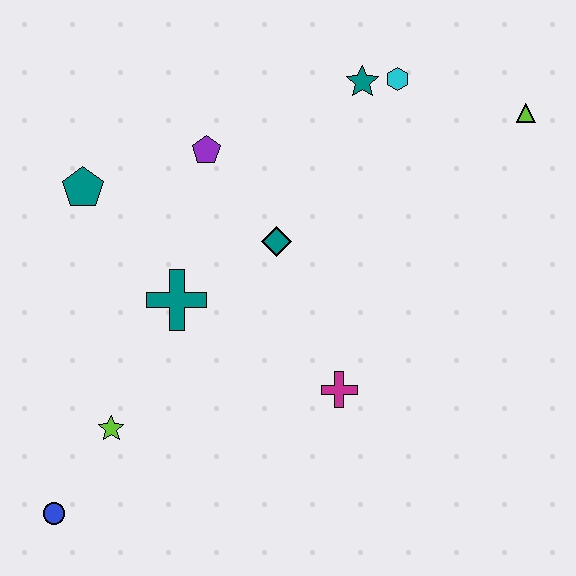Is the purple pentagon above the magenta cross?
Yes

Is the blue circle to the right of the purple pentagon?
No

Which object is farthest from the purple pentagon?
The blue circle is farthest from the purple pentagon.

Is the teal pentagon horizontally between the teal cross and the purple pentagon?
No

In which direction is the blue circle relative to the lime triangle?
The blue circle is to the left of the lime triangle.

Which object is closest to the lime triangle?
The cyan hexagon is closest to the lime triangle.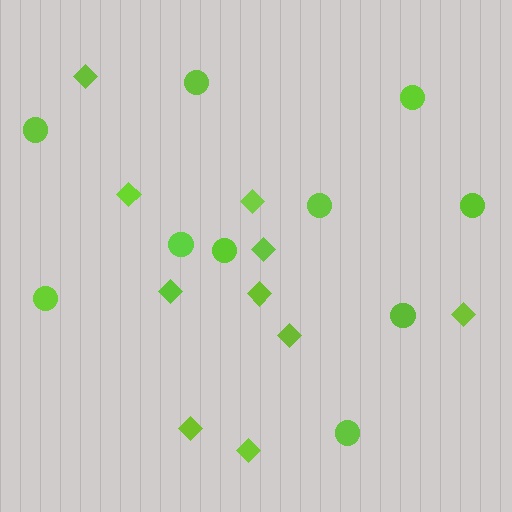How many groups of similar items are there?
There are 2 groups: one group of diamonds (10) and one group of circles (10).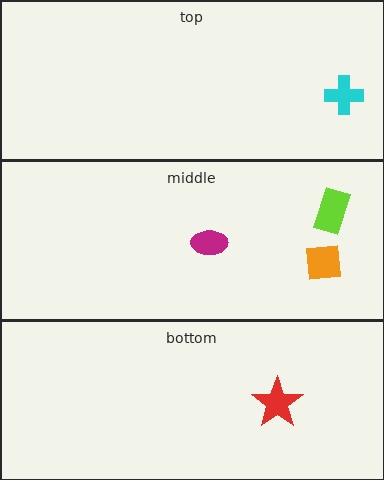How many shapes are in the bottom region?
1.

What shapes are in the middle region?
The lime rectangle, the magenta ellipse, the orange square.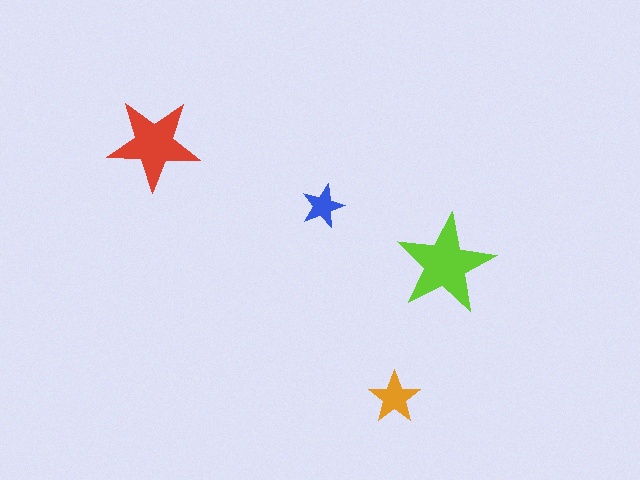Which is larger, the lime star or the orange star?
The lime one.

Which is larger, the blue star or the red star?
The red one.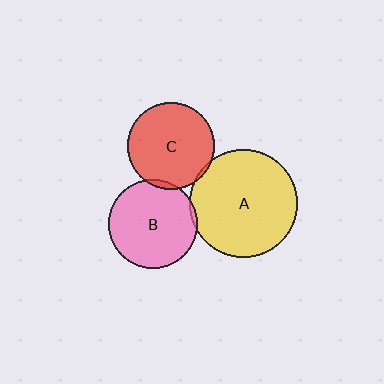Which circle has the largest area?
Circle A (yellow).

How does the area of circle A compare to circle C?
Approximately 1.5 times.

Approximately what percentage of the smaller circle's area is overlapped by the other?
Approximately 5%.